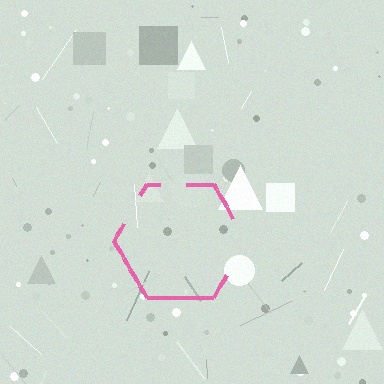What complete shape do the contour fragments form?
The contour fragments form a hexagon.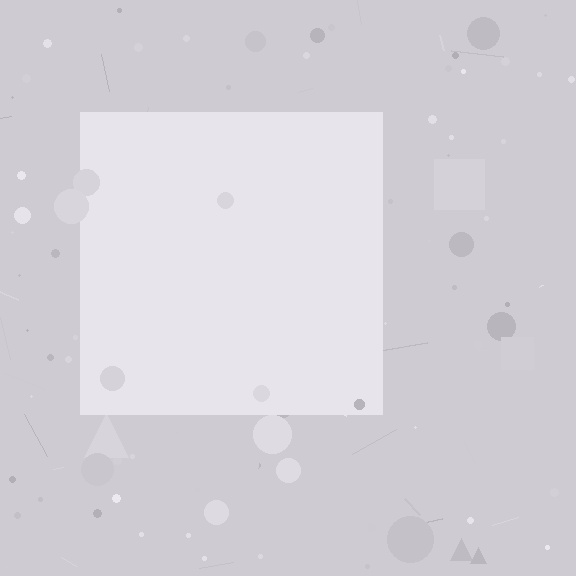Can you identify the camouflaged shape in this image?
The camouflaged shape is a square.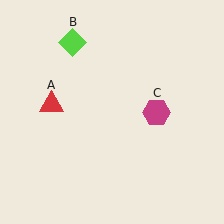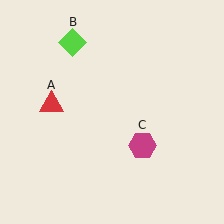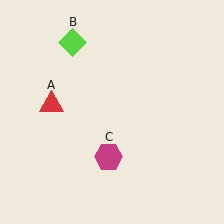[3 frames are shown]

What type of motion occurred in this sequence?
The magenta hexagon (object C) rotated clockwise around the center of the scene.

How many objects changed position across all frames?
1 object changed position: magenta hexagon (object C).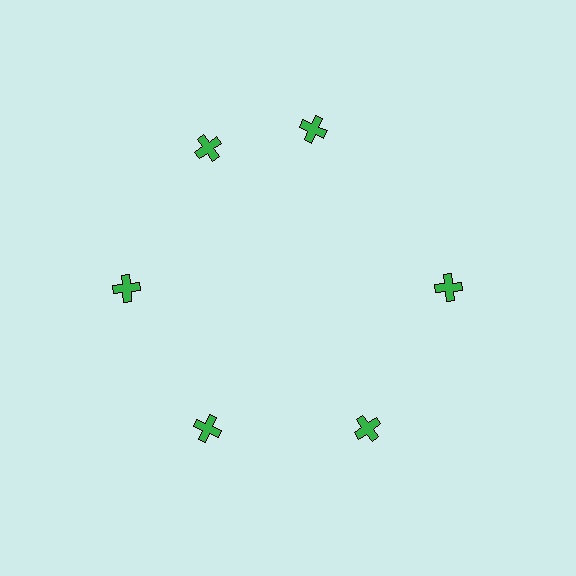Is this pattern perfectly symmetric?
No. The 6 green crosses are arranged in a ring, but one element near the 1 o'clock position is rotated out of alignment along the ring, breaking the 6-fold rotational symmetry.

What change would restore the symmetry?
The symmetry would be restored by rotating it back into even spacing with its neighbors so that all 6 crosses sit at equal angles and equal distance from the center.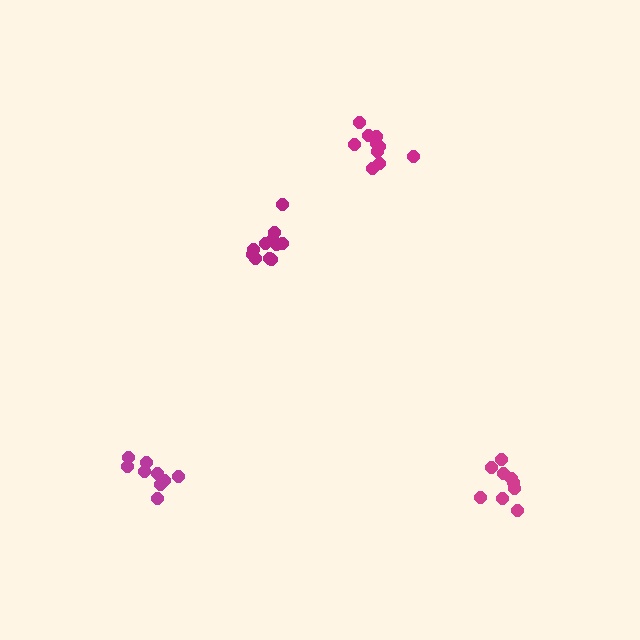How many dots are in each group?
Group 1: 10 dots, Group 2: 11 dots, Group 3: 9 dots, Group 4: 9 dots (39 total).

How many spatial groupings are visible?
There are 4 spatial groupings.